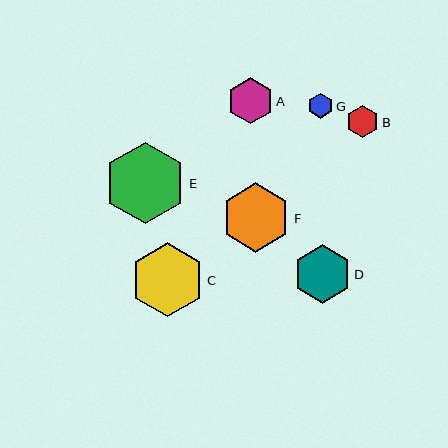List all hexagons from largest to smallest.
From largest to smallest: E, C, F, D, A, B, G.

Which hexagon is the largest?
Hexagon E is the largest with a size of approximately 81 pixels.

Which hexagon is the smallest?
Hexagon G is the smallest with a size of approximately 25 pixels.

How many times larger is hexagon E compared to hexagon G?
Hexagon E is approximately 3.2 times the size of hexagon G.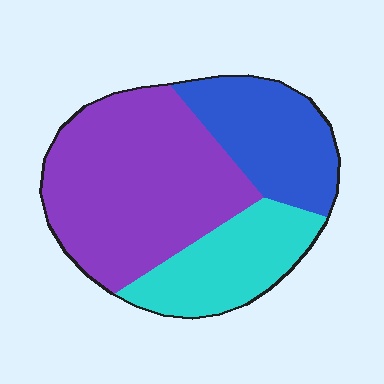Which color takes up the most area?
Purple, at roughly 50%.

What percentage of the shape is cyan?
Cyan covers roughly 25% of the shape.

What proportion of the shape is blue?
Blue covers roughly 25% of the shape.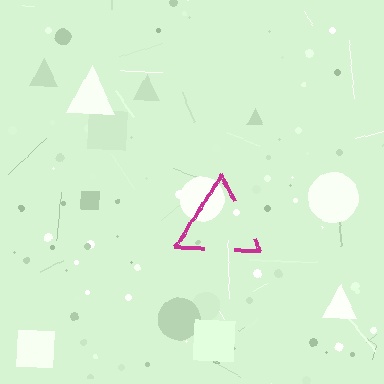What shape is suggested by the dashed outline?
The dashed outline suggests a triangle.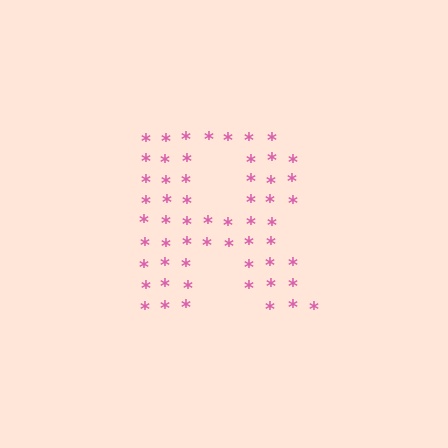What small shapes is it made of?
It is made of small asterisks.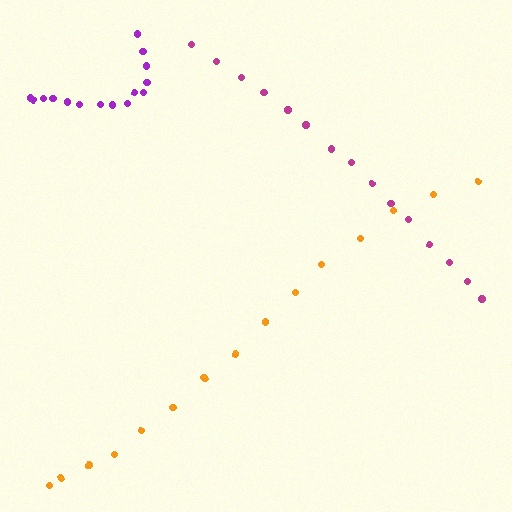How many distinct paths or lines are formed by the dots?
There are 3 distinct paths.